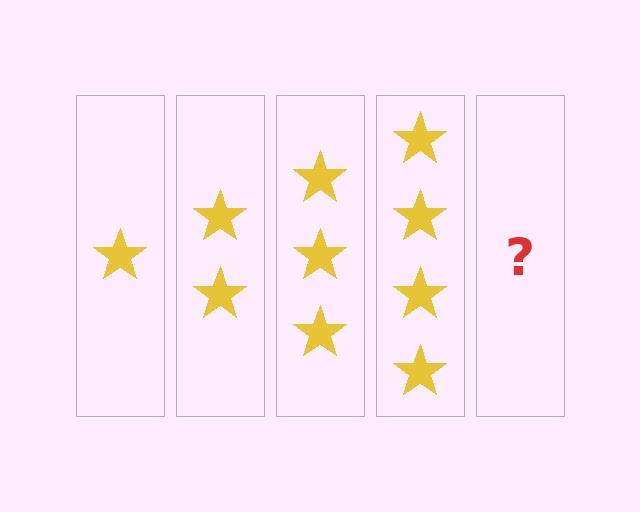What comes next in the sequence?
The next element should be 5 stars.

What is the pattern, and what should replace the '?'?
The pattern is that each step adds one more star. The '?' should be 5 stars.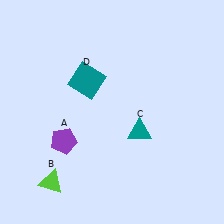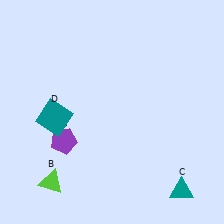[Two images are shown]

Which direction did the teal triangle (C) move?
The teal triangle (C) moved down.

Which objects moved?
The objects that moved are: the teal triangle (C), the teal square (D).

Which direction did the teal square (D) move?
The teal square (D) moved down.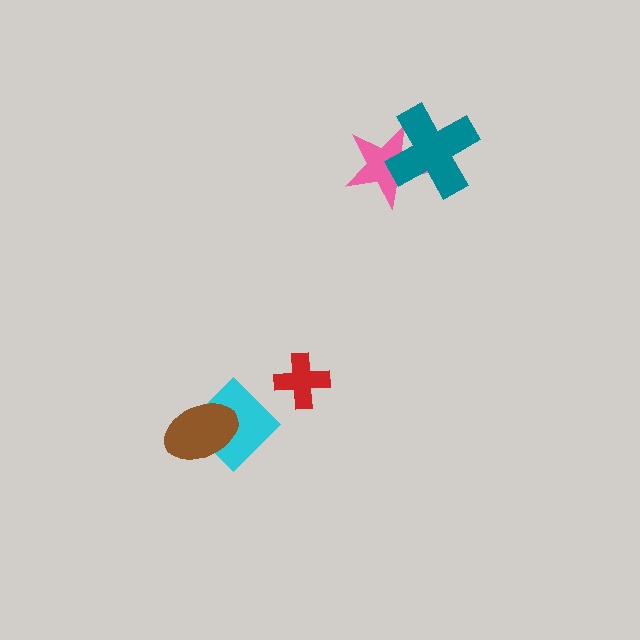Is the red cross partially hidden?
No, no other shape covers it.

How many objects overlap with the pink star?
1 object overlaps with the pink star.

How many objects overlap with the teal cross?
1 object overlaps with the teal cross.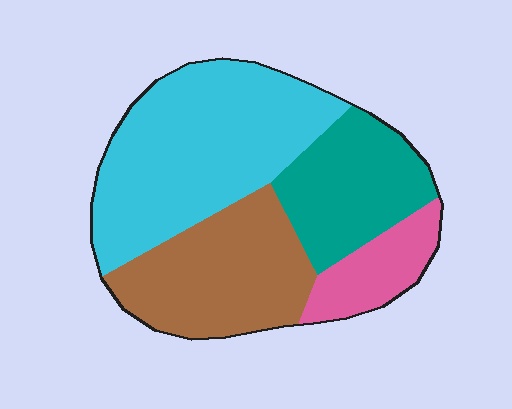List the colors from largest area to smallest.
From largest to smallest: cyan, brown, teal, pink.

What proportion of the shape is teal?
Teal takes up about one fifth (1/5) of the shape.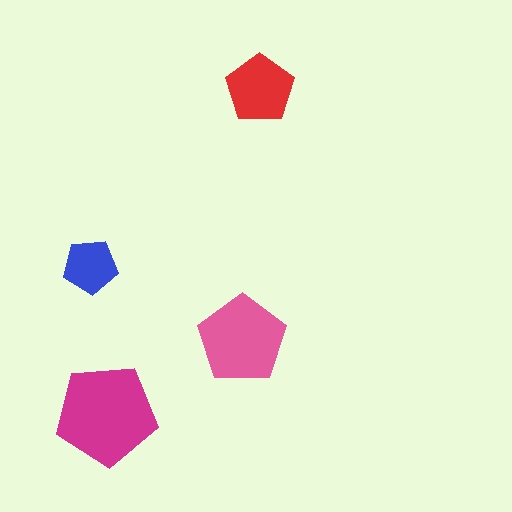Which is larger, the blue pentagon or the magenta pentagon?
The magenta one.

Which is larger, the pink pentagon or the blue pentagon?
The pink one.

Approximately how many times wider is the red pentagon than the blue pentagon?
About 1.5 times wider.